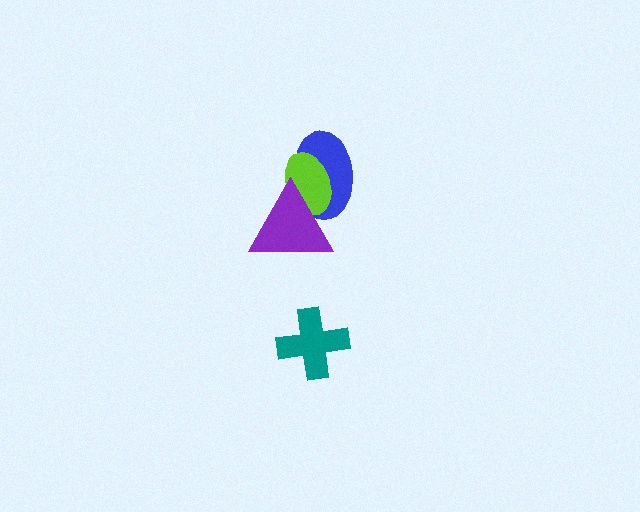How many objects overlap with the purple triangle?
2 objects overlap with the purple triangle.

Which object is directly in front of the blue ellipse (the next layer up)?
The lime ellipse is directly in front of the blue ellipse.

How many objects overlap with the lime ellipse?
2 objects overlap with the lime ellipse.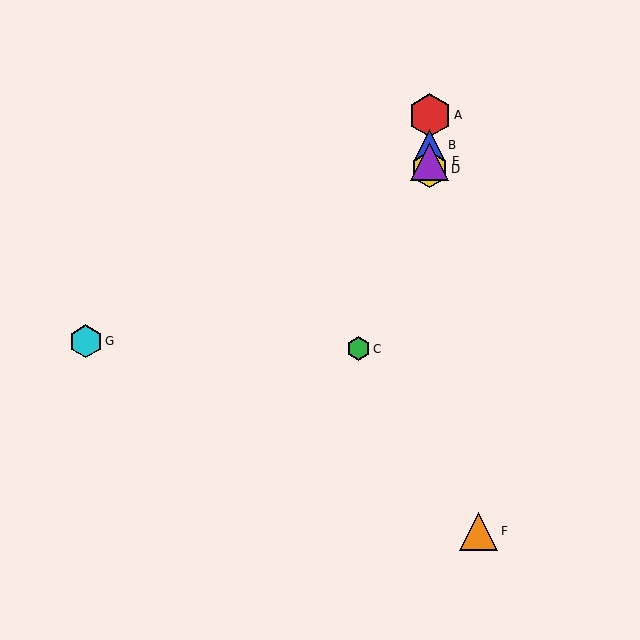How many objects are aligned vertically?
4 objects (A, B, D, E) are aligned vertically.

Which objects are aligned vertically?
Objects A, B, D, E are aligned vertically.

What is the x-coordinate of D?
Object D is at x≈430.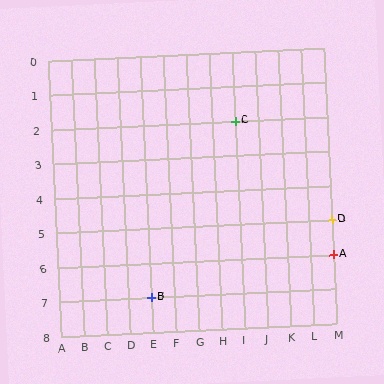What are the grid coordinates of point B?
Point B is at grid coordinates (E, 7).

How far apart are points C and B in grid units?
Points C and B are 4 columns and 5 rows apart (about 6.4 grid units diagonally).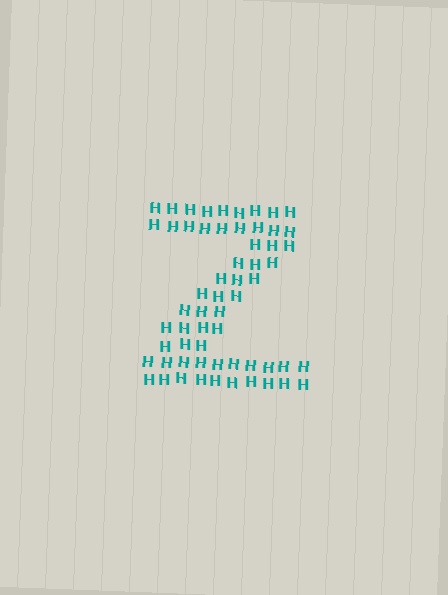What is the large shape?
The large shape is the letter Z.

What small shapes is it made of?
It is made of small letter H's.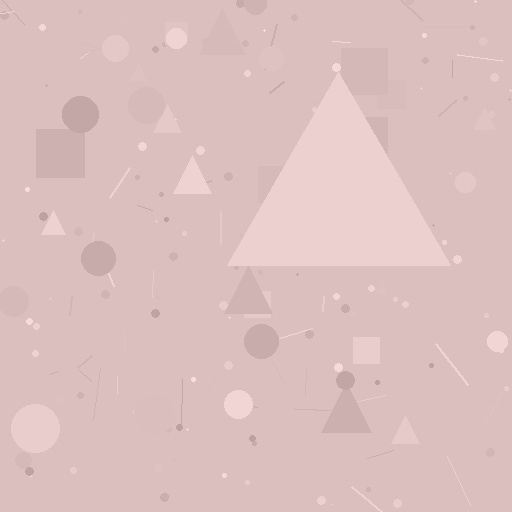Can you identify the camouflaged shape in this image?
The camouflaged shape is a triangle.